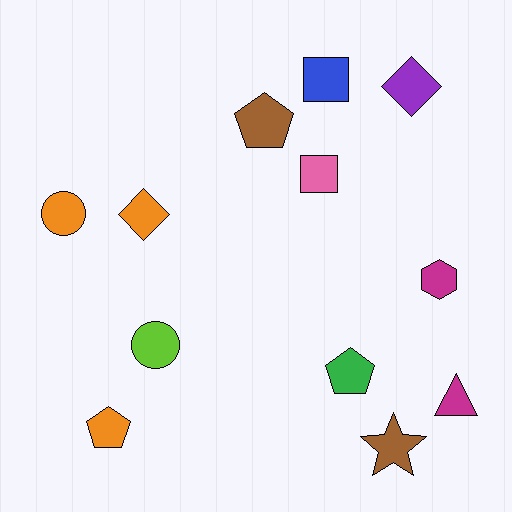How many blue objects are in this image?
There is 1 blue object.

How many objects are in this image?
There are 12 objects.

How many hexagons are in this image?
There is 1 hexagon.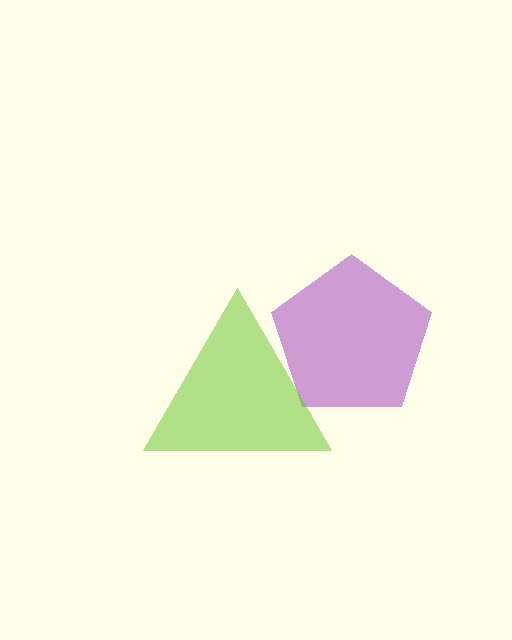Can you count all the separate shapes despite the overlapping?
Yes, there are 2 separate shapes.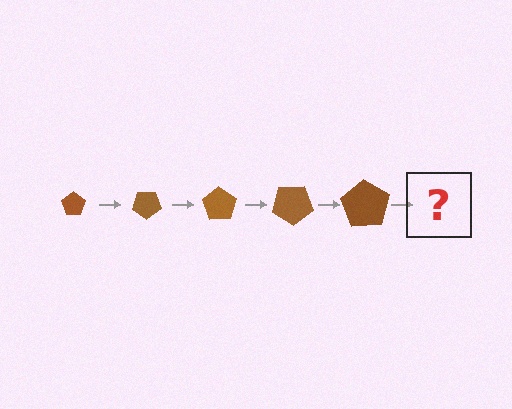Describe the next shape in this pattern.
It should be a pentagon, larger than the previous one and rotated 175 degrees from the start.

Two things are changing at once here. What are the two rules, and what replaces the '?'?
The two rules are that the pentagon grows larger each step and it rotates 35 degrees each step. The '?' should be a pentagon, larger than the previous one and rotated 175 degrees from the start.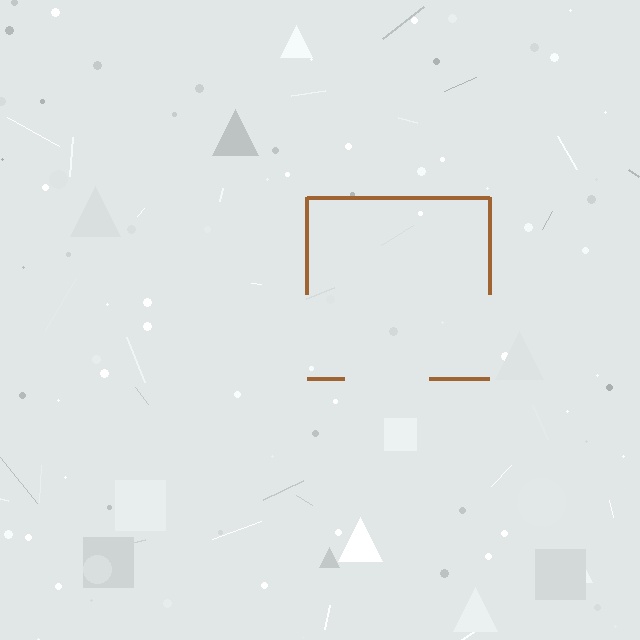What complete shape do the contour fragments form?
The contour fragments form a square.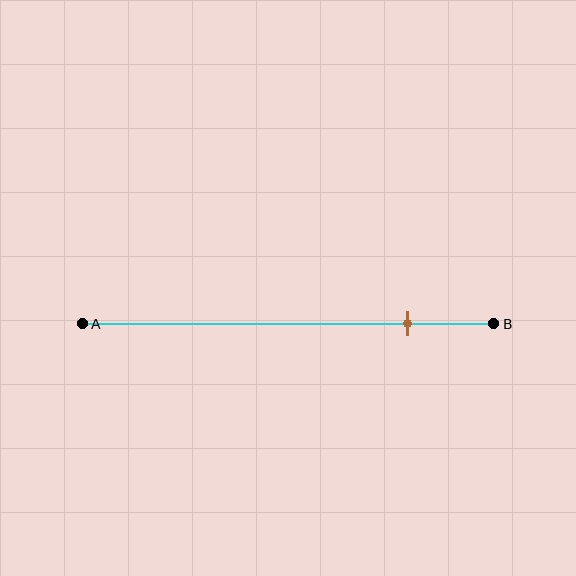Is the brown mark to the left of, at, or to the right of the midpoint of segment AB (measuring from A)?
The brown mark is to the right of the midpoint of segment AB.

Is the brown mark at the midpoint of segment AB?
No, the mark is at about 80% from A, not at the 50% midpoint.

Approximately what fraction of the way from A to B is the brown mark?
The brown mark is approximately 80% of the way from A to B.